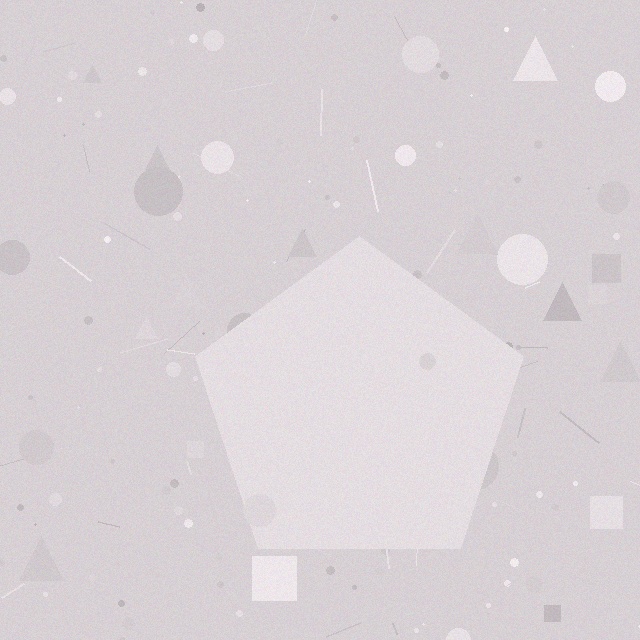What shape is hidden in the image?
A pentagon is hidden in the image.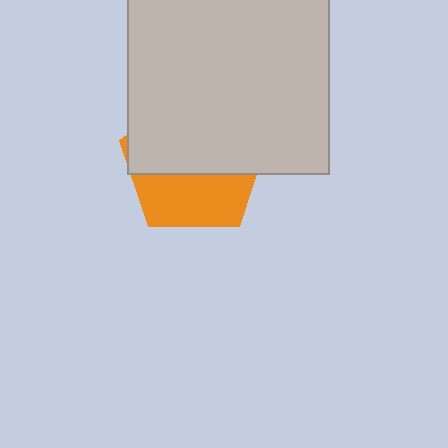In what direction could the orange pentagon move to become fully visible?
The orange pentagon could move down. That would shift it out from behind the light gray square entirely.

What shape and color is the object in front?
The object in front is a light gray square.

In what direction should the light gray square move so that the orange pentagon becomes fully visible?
The light gray square should move up. That is the shortest direction to clear the overlap and leave the orange pentagon fully visible.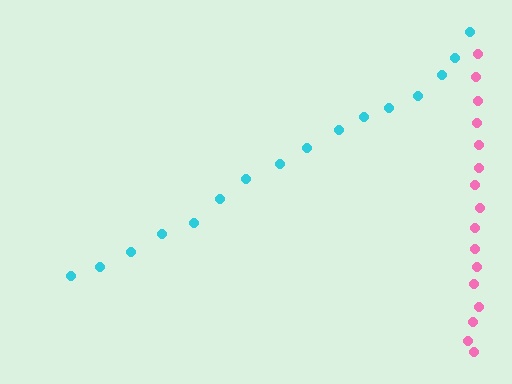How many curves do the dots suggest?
There are 2 distinct paths.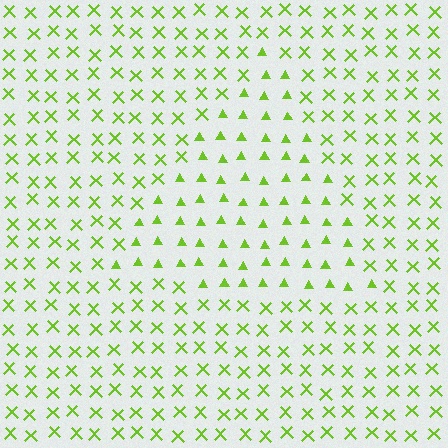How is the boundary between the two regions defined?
The boundary is defined by a change in element shape: triangles inside vs. X marks outside. All elements share the same color and spacing.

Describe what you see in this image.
The image is filled with small lime elements arranged in a uniform grid. A triangle-shaped region contains triangles, while the surrounding area contains X marks. The boundary is defined purely by the change in element shape.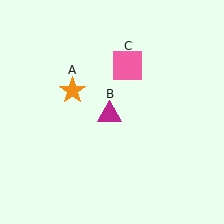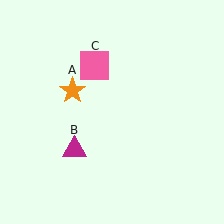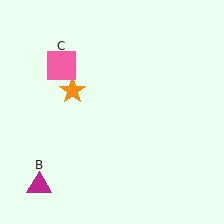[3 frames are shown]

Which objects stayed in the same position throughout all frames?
Orange star (object A) remained stationary.